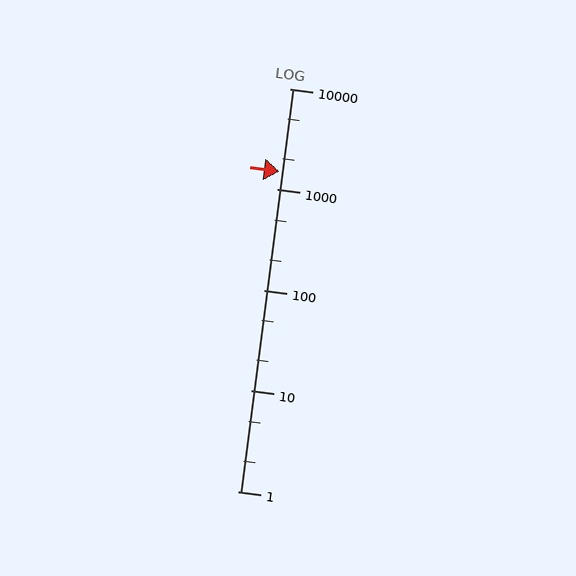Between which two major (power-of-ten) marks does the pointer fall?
The pointer is between 1000 and 10000.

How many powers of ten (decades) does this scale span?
The scale spans 4 decades, from 1 to 10000.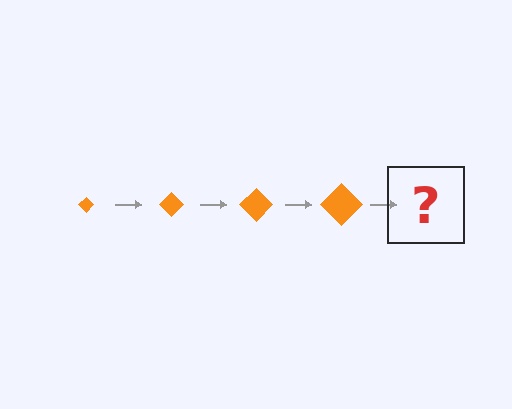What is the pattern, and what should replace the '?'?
The pattern is that the diamond gets progressively larger each step. The '?' should be an orange diamond, larger than the previous one.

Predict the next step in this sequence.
The next step is an orange diamond, larger than the previous one.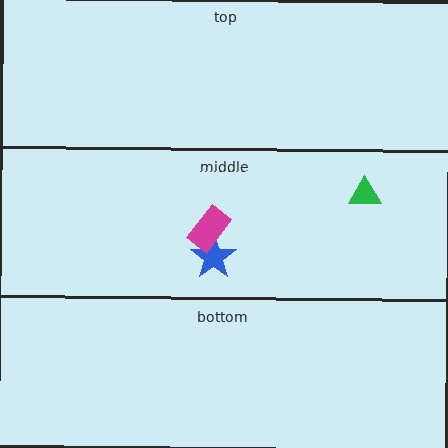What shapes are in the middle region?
The green triangle, the blue star, the magenta rectangle.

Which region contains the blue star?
The middle region.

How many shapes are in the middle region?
3.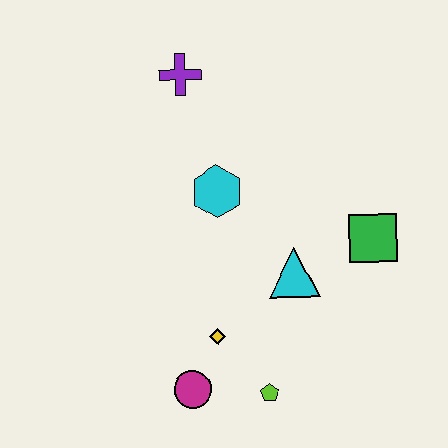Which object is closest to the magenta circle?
The yellow diamond is closest to the magenta circle.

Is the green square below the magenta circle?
No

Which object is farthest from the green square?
The purple cross is farthest from the green square.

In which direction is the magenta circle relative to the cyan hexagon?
The magenta circle is below the cyan hexagon.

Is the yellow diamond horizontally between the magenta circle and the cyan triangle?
Yes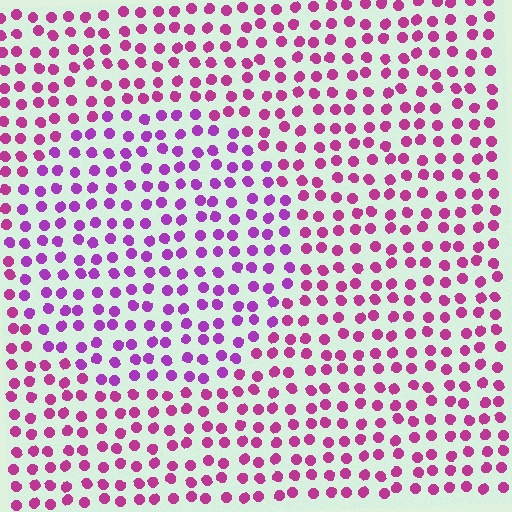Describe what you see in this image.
The image is filled with small magenta elements in a uniform arrangement. A circle-shaped region is visible where the elements are tinted to a slightly different hue, forming a subtle color boundary.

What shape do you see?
I see a circle.